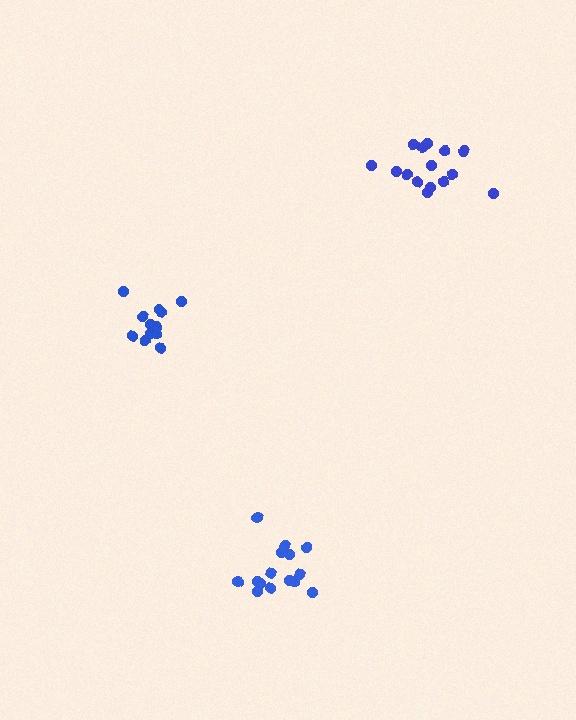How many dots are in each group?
Group 1: 15 dots, Group 2: 12 dots, Group 3: 15 dots (42 total).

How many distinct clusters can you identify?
There are 3 distinct clusters.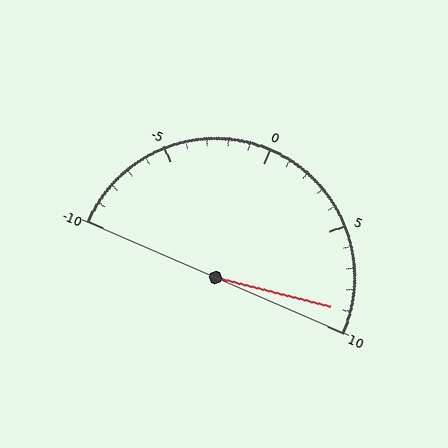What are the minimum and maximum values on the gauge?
The gauge ranges from -10 to 10.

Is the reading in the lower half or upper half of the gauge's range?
The reading is in the upper half of the range (-10 to 10).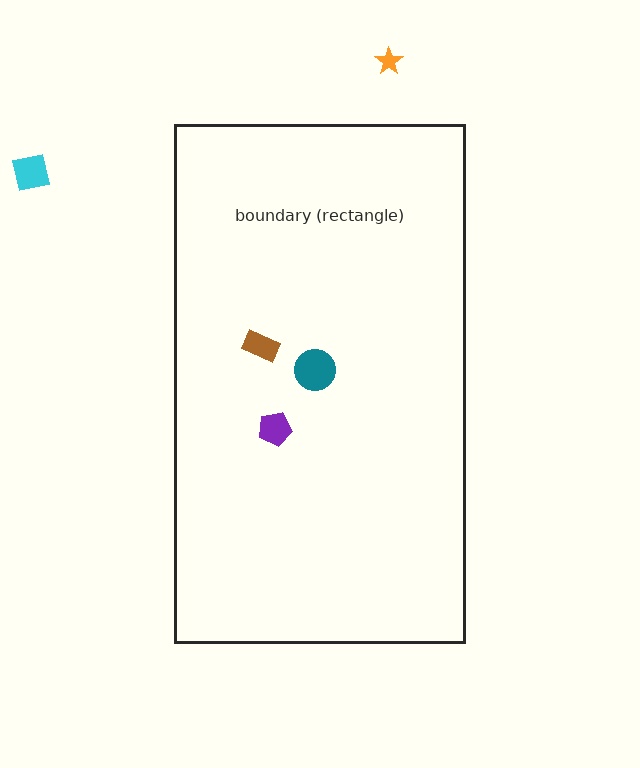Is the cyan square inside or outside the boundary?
Outside.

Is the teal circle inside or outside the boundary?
Inside.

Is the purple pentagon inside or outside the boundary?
Inside.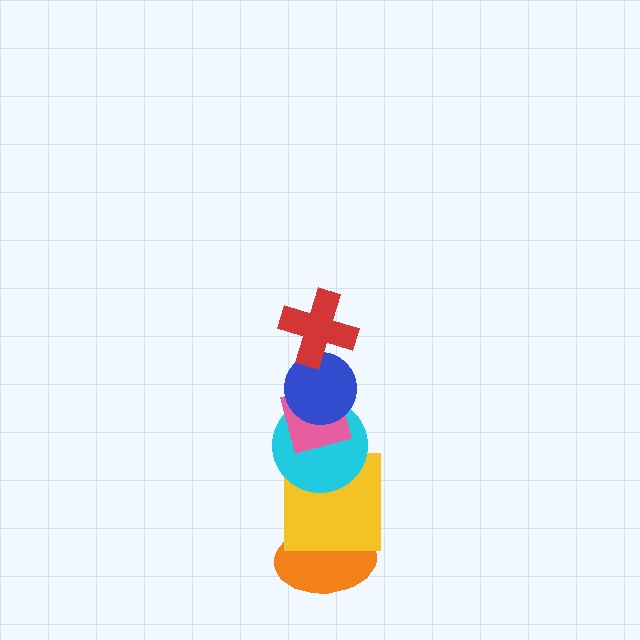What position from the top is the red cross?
The red cross is 1st from the top.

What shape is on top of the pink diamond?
The blue circle is on top of the pink diamond.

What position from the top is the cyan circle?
The cyan circle is 4th from the top.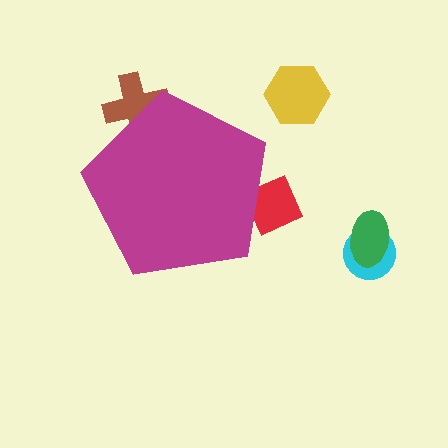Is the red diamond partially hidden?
Yes, the red diamond is partially hidden behind the magenta pentagon.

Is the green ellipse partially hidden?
No, the green ellipse is fully visible.